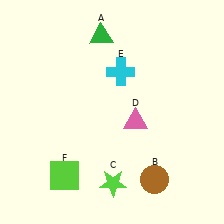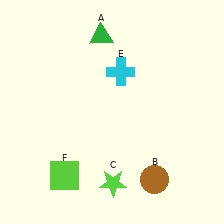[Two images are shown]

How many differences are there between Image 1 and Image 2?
There is 1 difference between the two images.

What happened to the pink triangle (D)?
The pink triangle (D) was removed in Image 2. It was in the bottom-right area of Image 1.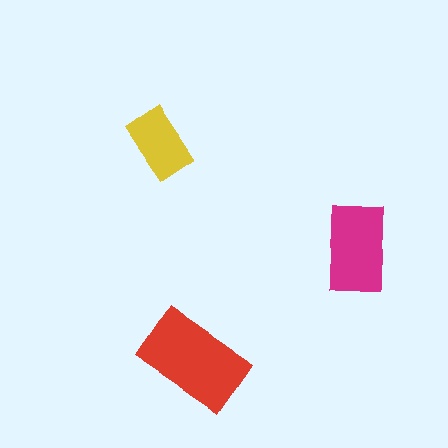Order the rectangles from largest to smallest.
the red one, the magenta one, the yellow one.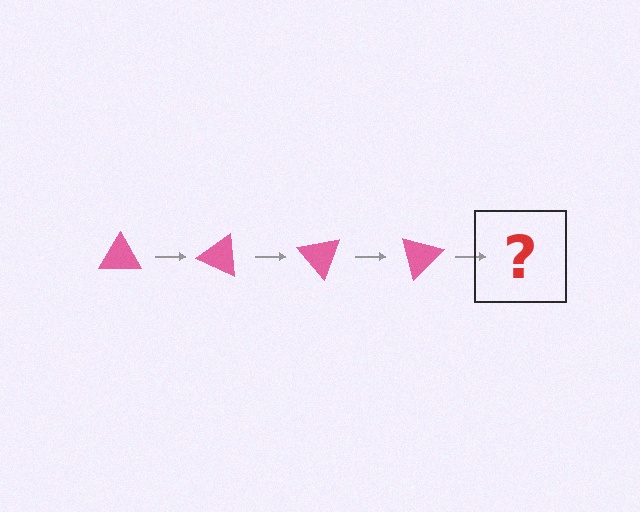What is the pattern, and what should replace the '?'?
The pattern is that the triangle rotates 25 degrees each step. The '?' should be a pink triangle rotated 100 degrees.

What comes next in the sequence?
The next element should be a pink triangle rotated 100 degrees.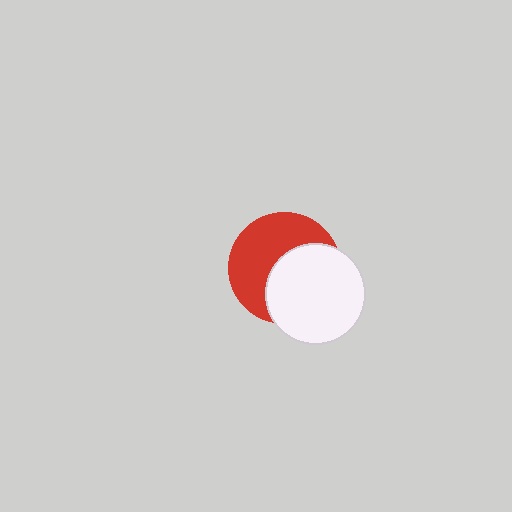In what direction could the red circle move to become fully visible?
The red circle could move toward the upper-left. That would shift it out from behind the white circle entirely.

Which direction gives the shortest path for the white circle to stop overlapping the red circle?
Moving toward the lower-right gives the shortest separation.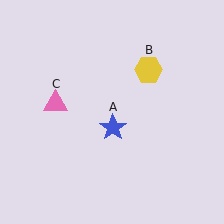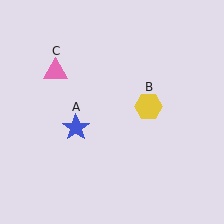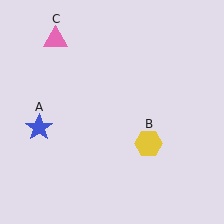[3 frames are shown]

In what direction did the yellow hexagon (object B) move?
The yellow hexagon (object B) moved down.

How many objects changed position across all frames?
3 objects changed position: blue star (object A), yellow hexagon (object B), pink triangle (object C).